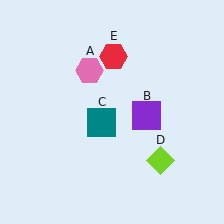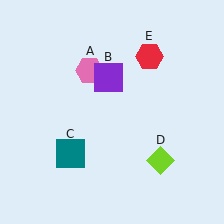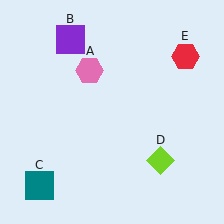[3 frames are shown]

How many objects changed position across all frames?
3 objects changed position: purple square (object B), teal square (object C), red hexagon (object E).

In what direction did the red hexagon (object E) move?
The red hexagon (object E) moved right.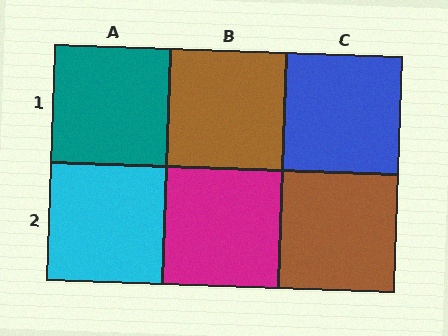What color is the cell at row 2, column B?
Magenta.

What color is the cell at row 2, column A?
Cyan.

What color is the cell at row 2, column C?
Brown.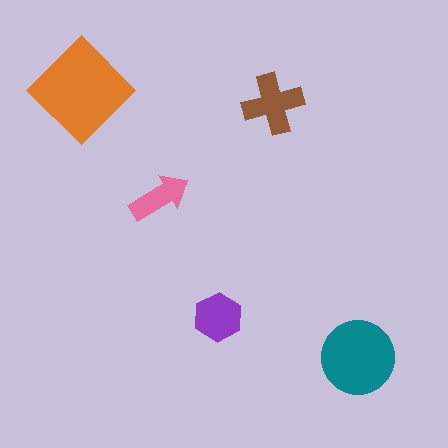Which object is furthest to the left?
The orange diamond is leftmost.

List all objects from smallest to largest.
The pink arrow, the purple hexagon, the brown cross, the teal circle, the orange diamond.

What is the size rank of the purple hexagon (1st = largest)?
4th.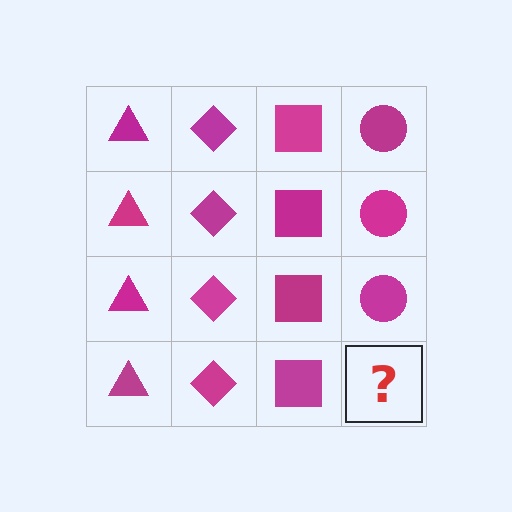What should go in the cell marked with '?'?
The missing cell should contain a magenta circle.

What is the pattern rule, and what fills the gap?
The rule is that each column has a consistent shape. The gap should be filled with a magenta circle.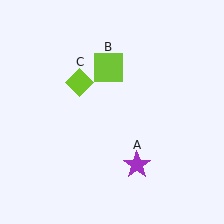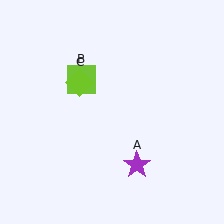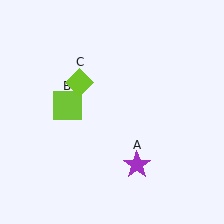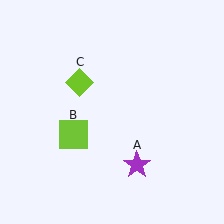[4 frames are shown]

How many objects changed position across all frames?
1 object changed position: lime square (object B).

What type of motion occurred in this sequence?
The lime square (object B) rotated counterclockwise around the center of the scene.